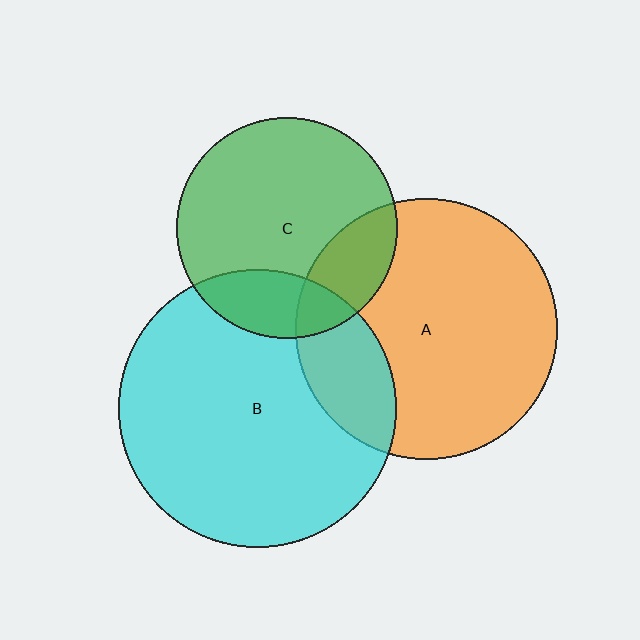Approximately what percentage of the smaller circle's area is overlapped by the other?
Approximately 20%.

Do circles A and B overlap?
Yes.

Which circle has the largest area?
Circle B (cyan).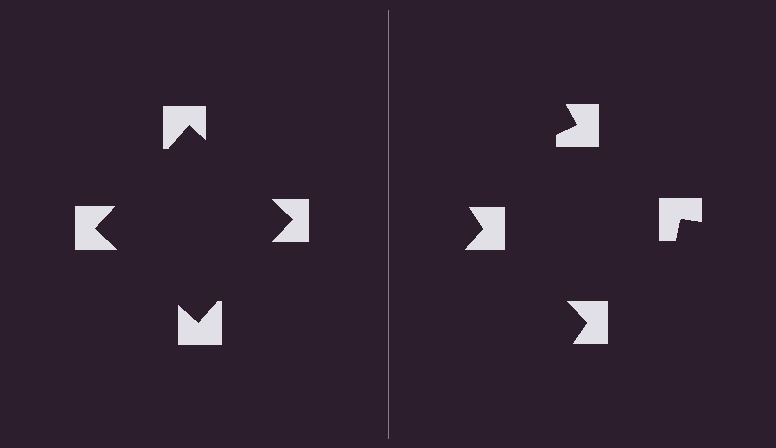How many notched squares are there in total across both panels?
8 — 4 on each side.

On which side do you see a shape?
An illusory square appears on the left side. On the right side the wedge cuts are rotated, so no coherent shape forms.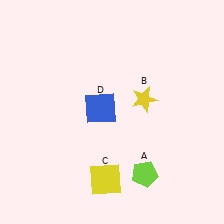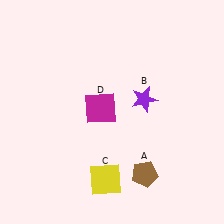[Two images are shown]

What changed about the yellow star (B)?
In Image 1, B is yellow. In Image 2, it changed to purple.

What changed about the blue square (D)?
In Image 1, D is blue. In Image 2, it changed to magenta.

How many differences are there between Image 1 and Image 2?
There are 3 differences between the two images.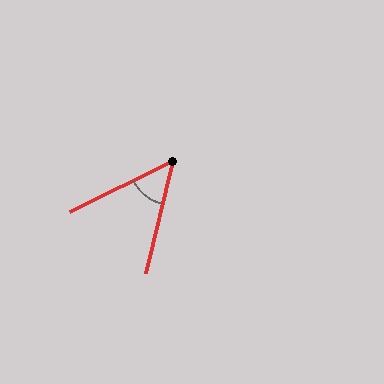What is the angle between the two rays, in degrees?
Approximately 50 degrees.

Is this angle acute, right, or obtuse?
It is acute.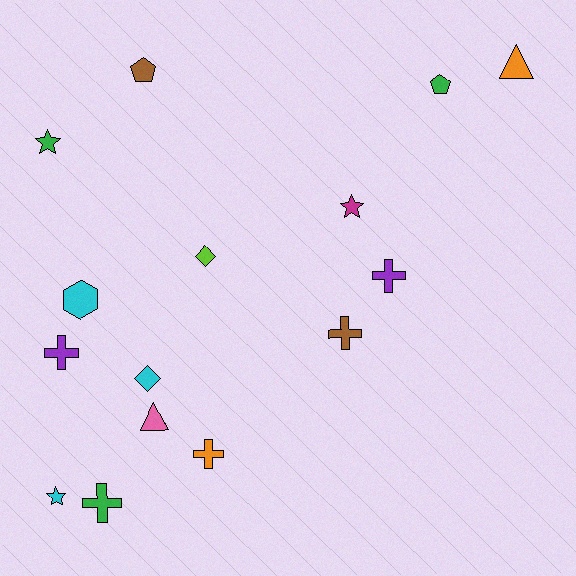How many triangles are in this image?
There are 2 triangles.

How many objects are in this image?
There are 15 objects.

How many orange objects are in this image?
There are 2 orange objects.